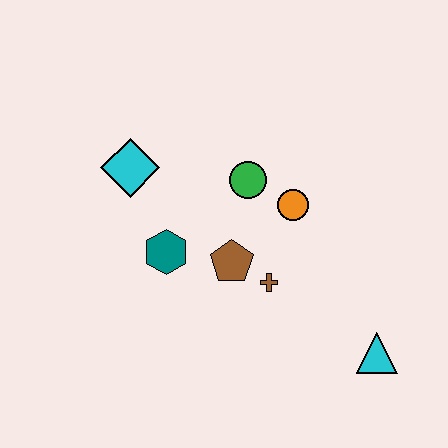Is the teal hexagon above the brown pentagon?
Yes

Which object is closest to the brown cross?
The brown pentagon is closest to the brown cross.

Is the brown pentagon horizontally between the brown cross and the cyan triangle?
No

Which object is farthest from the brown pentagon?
The cyan triangle is farthest from the brown pentagon.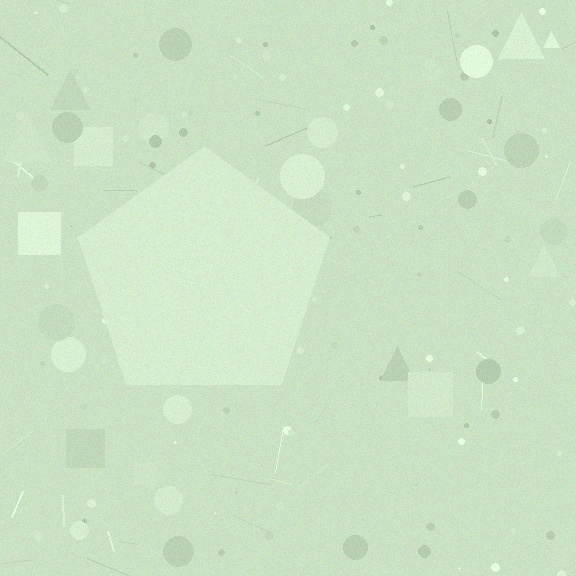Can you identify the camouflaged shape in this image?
The camouflaged shape is a pentagon.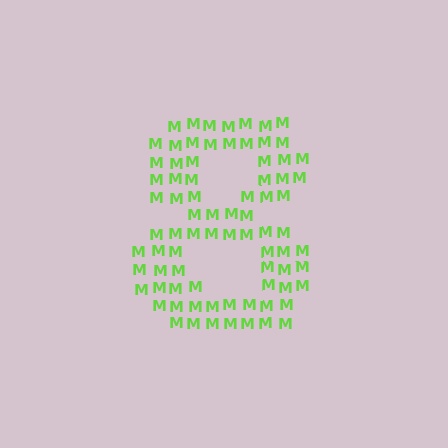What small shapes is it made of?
It is made of small letter M's.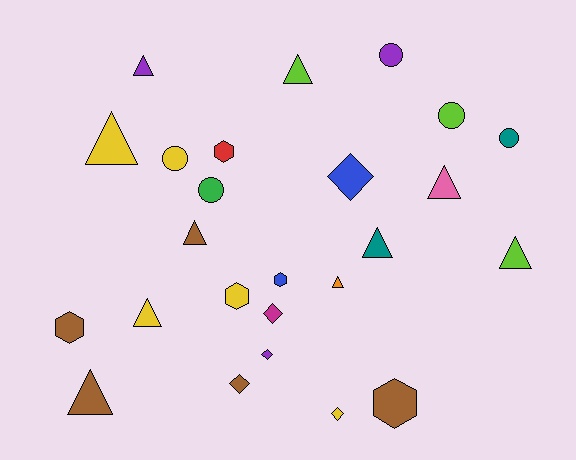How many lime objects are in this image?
There are 3 lime objects.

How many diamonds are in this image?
There are 5 diamonds.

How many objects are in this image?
There are 25 objects.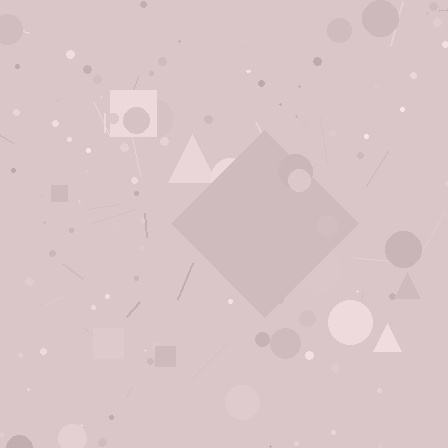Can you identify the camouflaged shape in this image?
The camouflaged shape is a diamond.